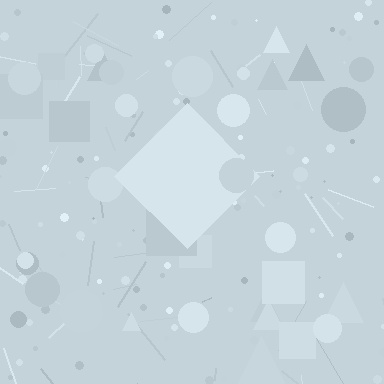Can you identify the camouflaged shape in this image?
The camouflaged shape is a diamond.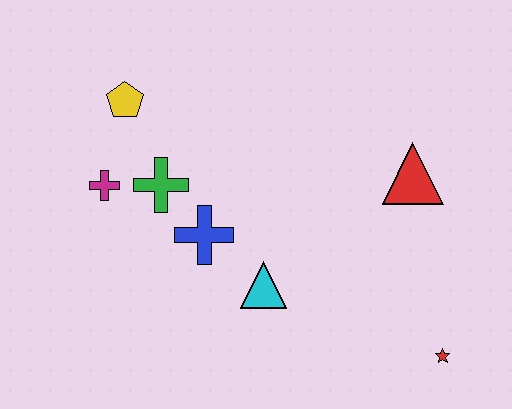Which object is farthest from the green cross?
The red star is farthest from the green cross.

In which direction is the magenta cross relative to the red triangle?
The magenta cross is to the left of the red triangle.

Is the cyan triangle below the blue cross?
Yes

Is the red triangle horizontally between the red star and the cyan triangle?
Yes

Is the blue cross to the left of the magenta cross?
No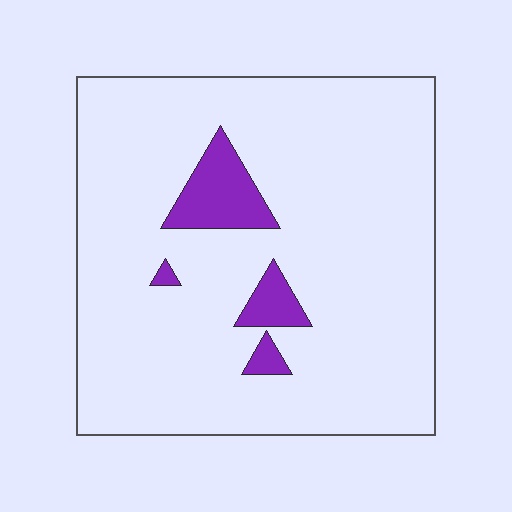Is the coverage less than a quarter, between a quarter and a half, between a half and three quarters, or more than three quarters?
Less than a quarter.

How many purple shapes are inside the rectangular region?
4.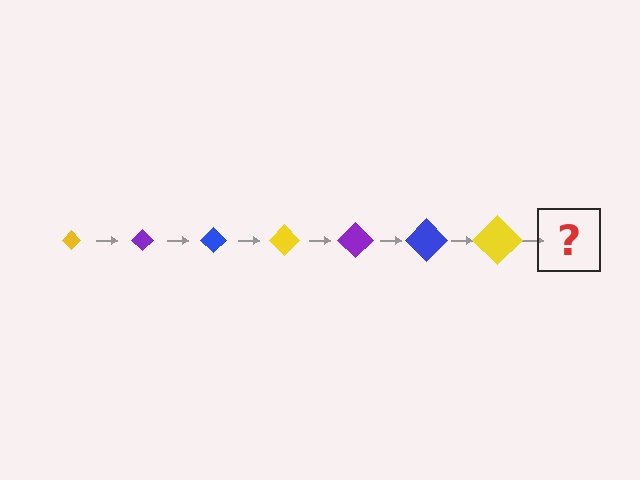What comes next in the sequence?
The next element should be a purple diamond, larger than the previous one.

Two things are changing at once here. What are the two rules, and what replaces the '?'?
The two rules are that the diamond grows larger each step and the color cycles through yellow, purple, and blue. The '?' should be a purple diamond, larger than the previous one.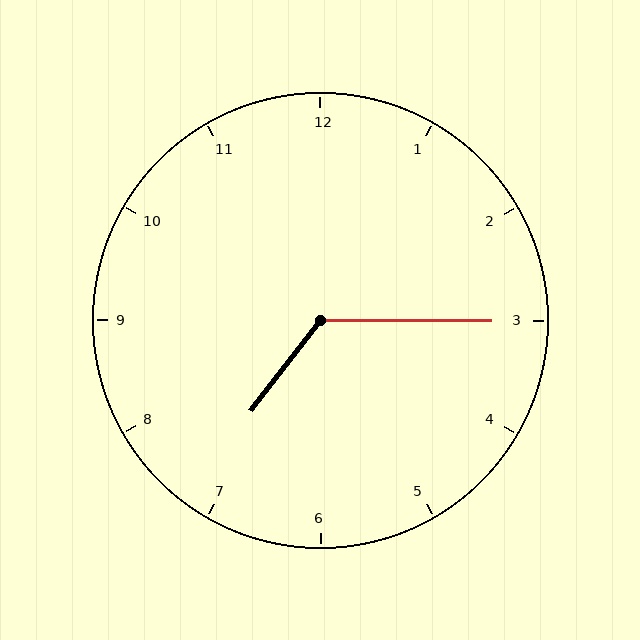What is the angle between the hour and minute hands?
Approximately 128 degrees.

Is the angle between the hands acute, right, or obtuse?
It is obtuse.